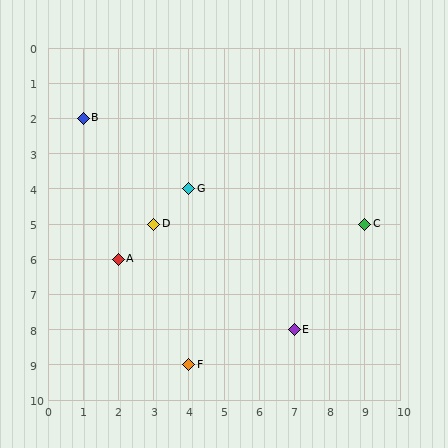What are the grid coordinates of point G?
Point G is at grid coordinates (4, 4).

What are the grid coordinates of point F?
Point F is at grid coordinates (4, 9).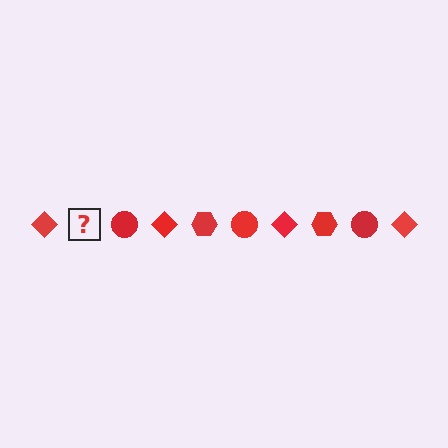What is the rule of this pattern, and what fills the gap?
The rule is that the pattern cycles through diamond, hexagon, circle shapes in red. The gap should be filled with a red hexagon.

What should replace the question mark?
The question mark should be replaced with a red hexagon.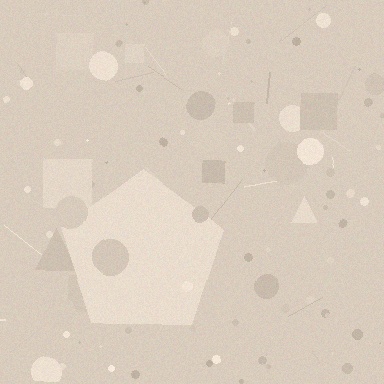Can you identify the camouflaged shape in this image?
The camouflaged shape is a pentagon.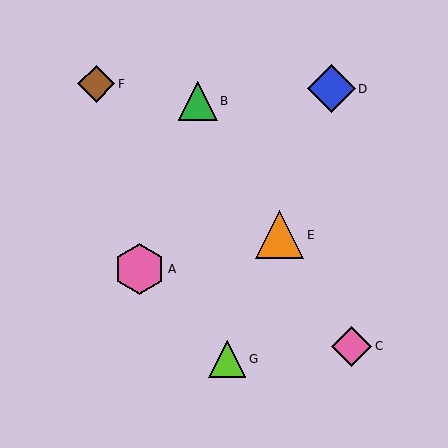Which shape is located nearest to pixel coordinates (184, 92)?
The green triangle (labeled B) at (198, 101) is nearest to that location.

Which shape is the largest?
The pink hexagon (labeled A) is the largest.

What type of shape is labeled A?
Shape A is a pink hexagon.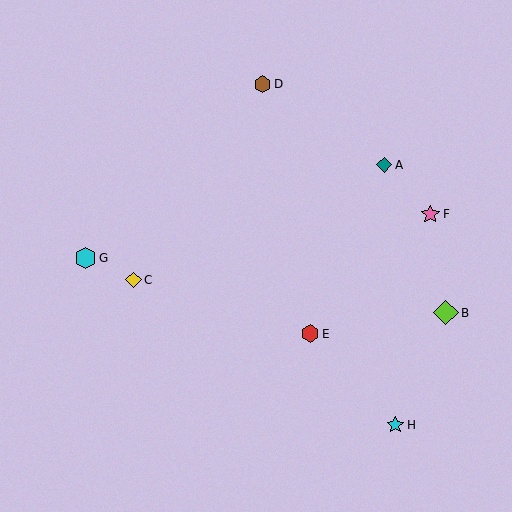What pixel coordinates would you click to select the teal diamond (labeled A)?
Click at (384, 165) to select the teal diamond A.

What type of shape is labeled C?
Shape C is a yellow diamond.